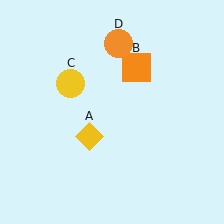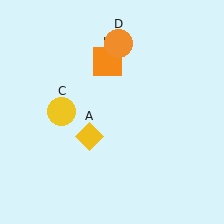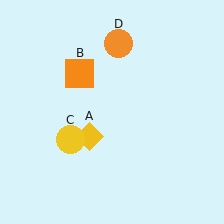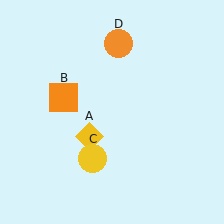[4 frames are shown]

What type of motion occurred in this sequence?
The orange square (object B), yellow circle (object C) rotated counterclockwise around the center of the scene.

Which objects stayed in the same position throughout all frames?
Yellow diamond (object A) and orange circle (object D) remained stationary.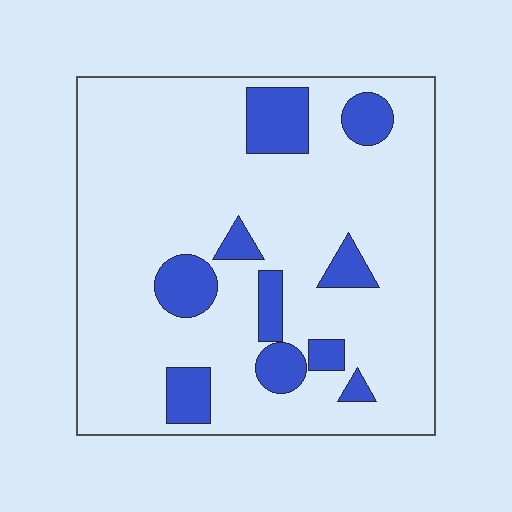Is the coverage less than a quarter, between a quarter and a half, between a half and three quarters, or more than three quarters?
Less than a quarter.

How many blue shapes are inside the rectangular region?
10.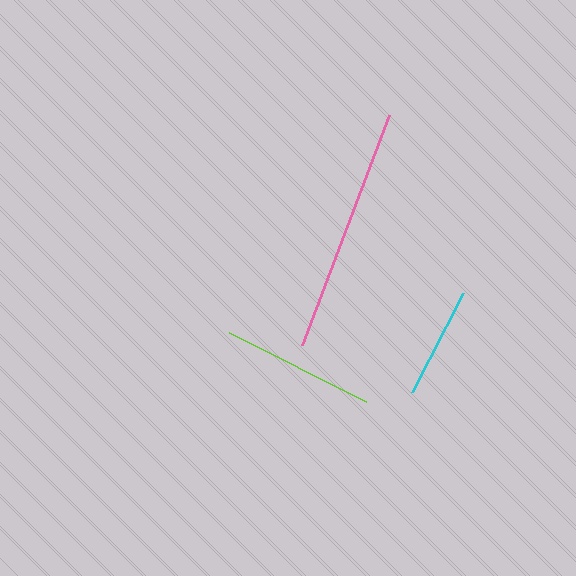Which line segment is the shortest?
The cyan line is the shortest at approximately 111 pixels.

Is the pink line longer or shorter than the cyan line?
The pink line is longer than the cyan line.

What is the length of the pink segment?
The pink segment is approximately 246 pixels long.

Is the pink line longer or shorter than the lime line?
The pink line is longer than the lime line.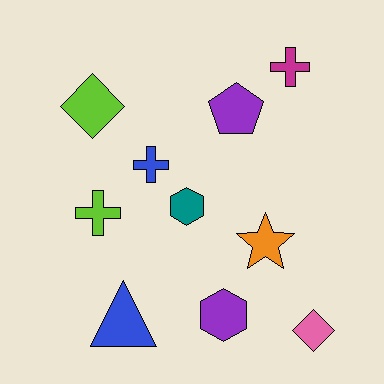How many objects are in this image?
There are 10 objects.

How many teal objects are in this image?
There is 1 teal object.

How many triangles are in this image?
There is 1 triangle.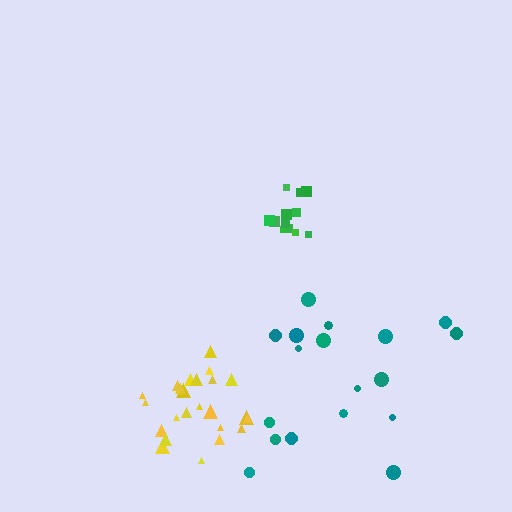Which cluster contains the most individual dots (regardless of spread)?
Yellow (24).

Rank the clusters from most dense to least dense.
yellow, green, teal.